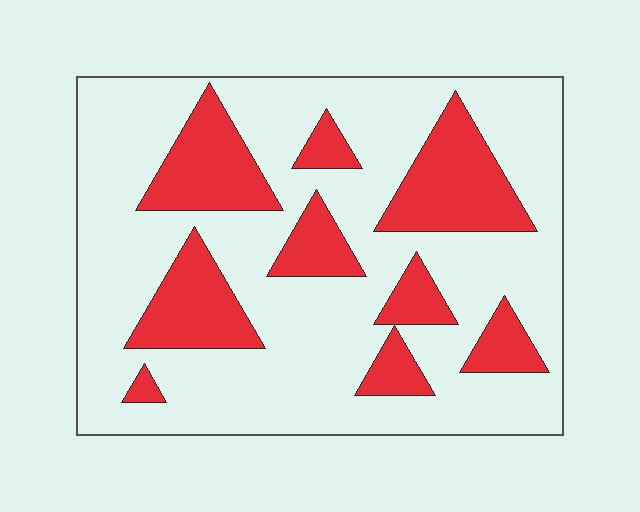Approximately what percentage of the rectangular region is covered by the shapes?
Approximately 25%.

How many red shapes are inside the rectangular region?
9.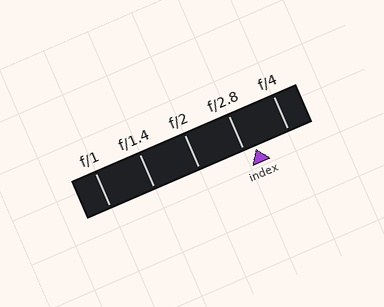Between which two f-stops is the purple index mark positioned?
The index mark is between f/2.8 and f/4.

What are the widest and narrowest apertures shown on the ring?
The widest aperture shown is f/1 and the narrowest is f/4.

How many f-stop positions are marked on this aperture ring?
There are 5 f-stop positions marked.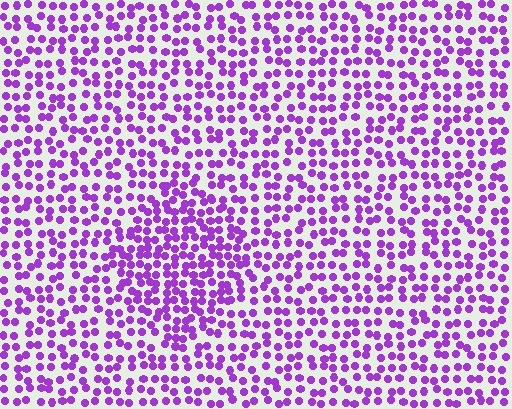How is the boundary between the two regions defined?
The boundary is defined by a change in element density (approximately 1.6x ratio). All elements are the same color, size, and shape.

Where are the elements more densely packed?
The elements are more densely packed inside the diamond boundary.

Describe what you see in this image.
The image contains small purple elements arranged at two different densities. A diamond-shaped region is visible where the elements are more densely packed than the surrounding area.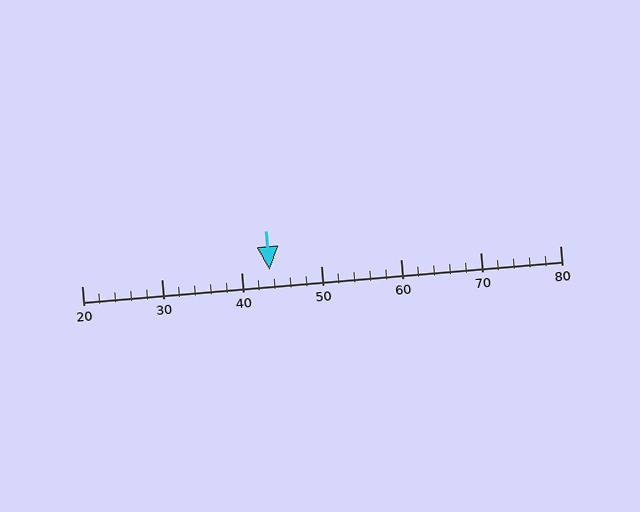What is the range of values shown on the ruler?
The ruler shows values from 20 to 80.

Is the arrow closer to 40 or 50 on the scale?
The arrow is closer to 40.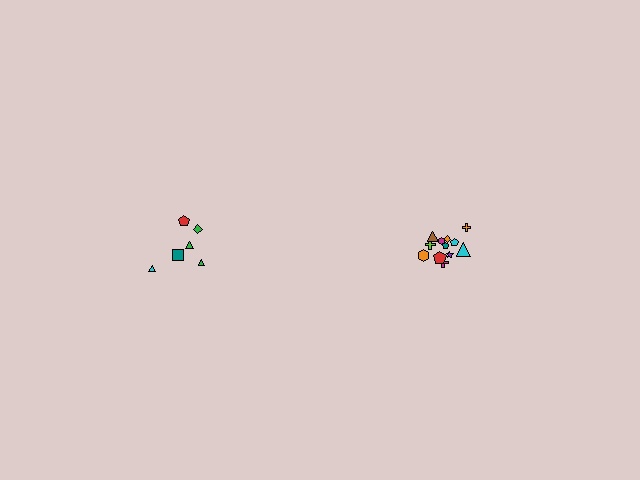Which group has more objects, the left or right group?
The right group.